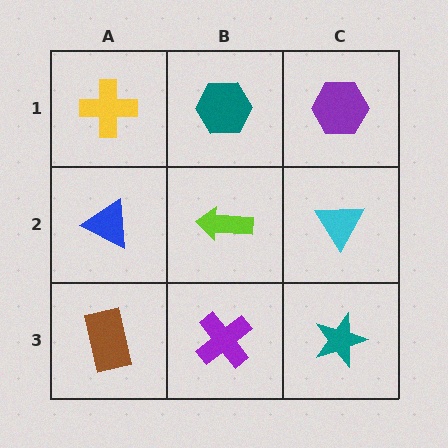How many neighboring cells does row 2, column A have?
3.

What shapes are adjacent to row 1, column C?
A cyan triangle (row 2, column C), a teal hexagon (row 1, column B).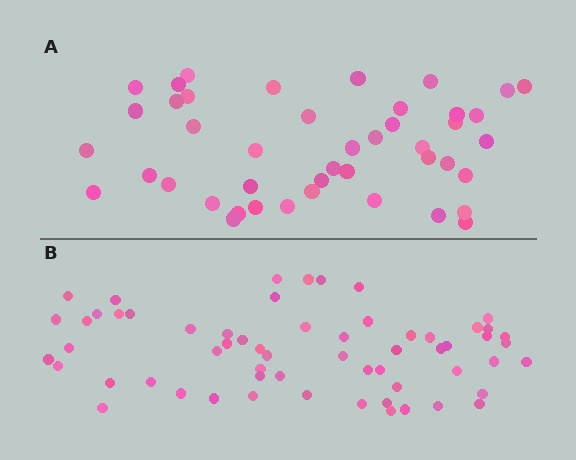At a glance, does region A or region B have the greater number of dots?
Region B (the bottom region) has more dots.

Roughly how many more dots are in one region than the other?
Region B has approximately 15 more dots than region A.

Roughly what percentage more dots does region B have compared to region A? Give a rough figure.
About 35% more.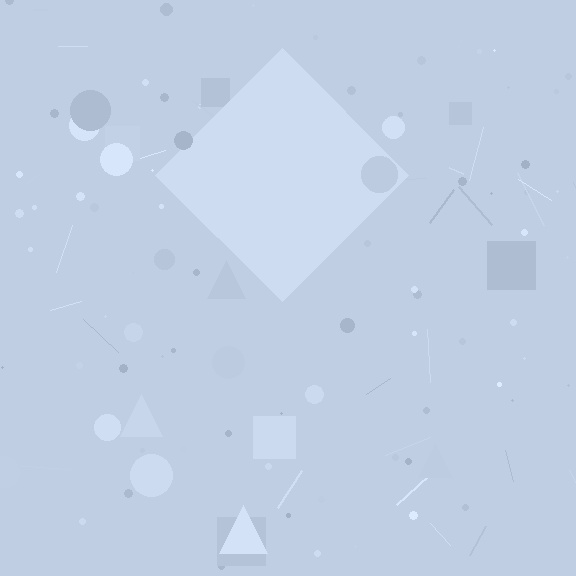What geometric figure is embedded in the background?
A diamond is embedded in the background.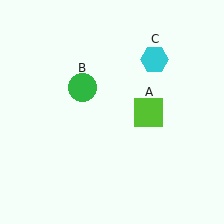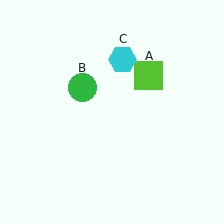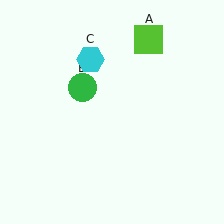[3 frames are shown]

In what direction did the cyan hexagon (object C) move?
The cyan hexagon (object C) moved left.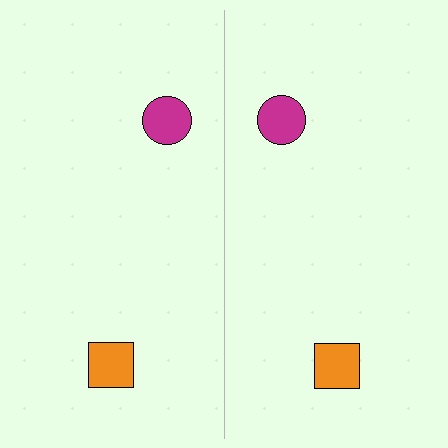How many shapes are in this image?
There are 4 shapes in this image.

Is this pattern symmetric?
Yes, this pattern has bilateral (reflection) symmetry.